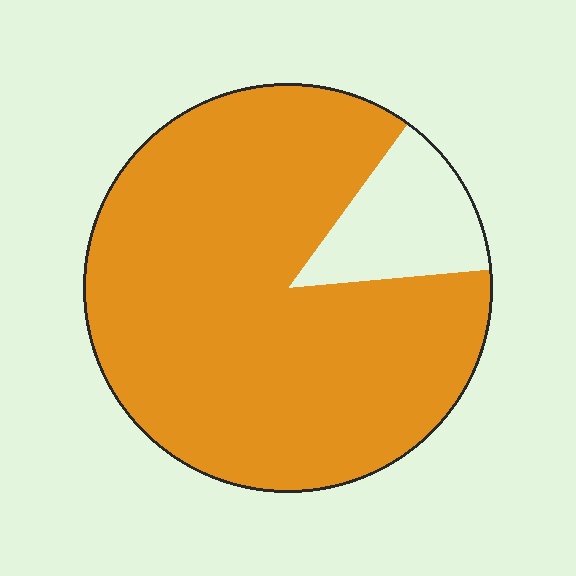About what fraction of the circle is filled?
About seven eighths (7/8).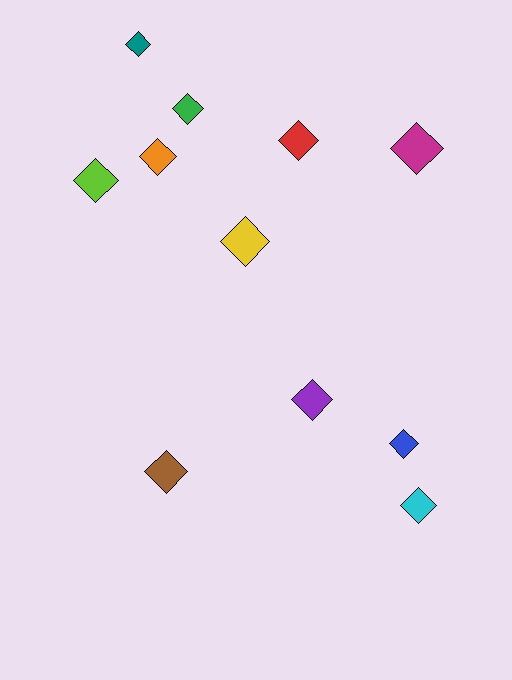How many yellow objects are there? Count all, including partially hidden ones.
There is 1 yellow object.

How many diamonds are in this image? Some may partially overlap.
There are 11 diamonds.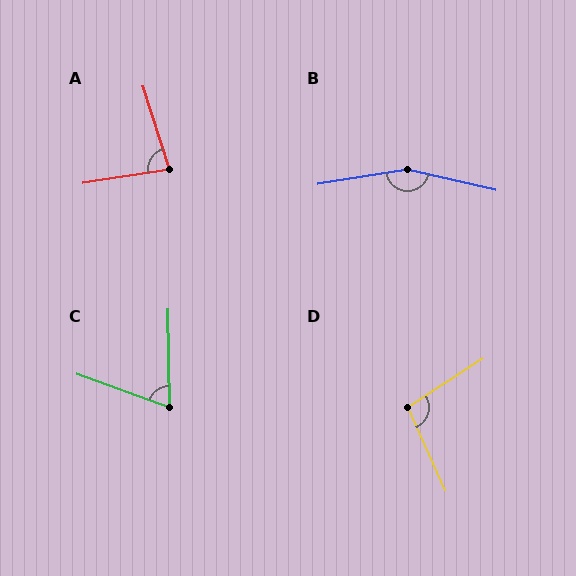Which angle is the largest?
B, at approximately 157 degrees.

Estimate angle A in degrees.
Approximately 81 degrees.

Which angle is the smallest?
C, at approximately 69 degrees.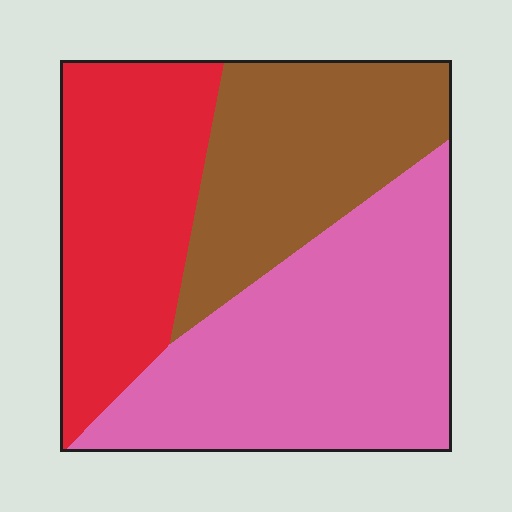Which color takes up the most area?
Pink, at roughly 45%.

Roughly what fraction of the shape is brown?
Brown takes up about one quarter (1/4) of the shape.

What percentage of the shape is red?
Red covers around 30% of the shape.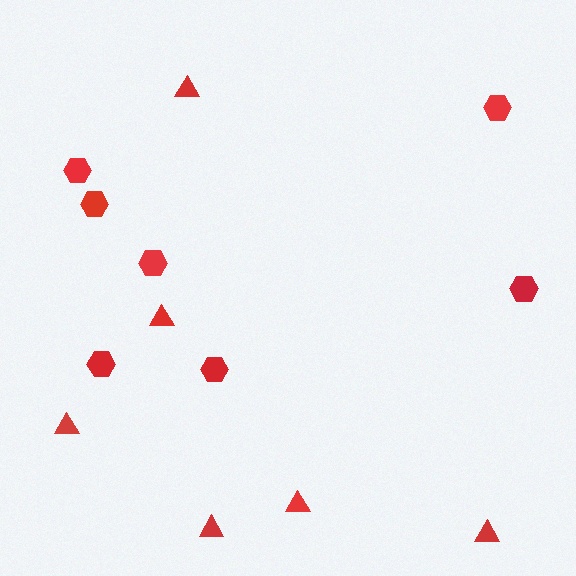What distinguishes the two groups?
There are 2 groups: one group of hexagons (7) and one group of triangles (6).